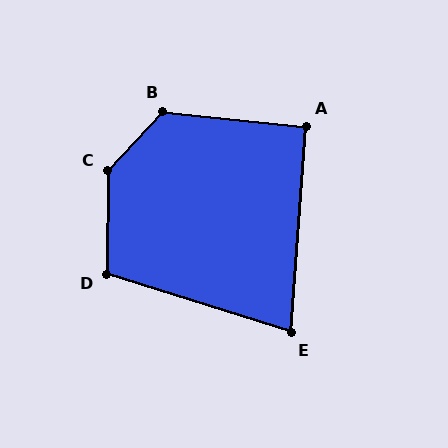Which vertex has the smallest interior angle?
E, at approximately 77 degrees.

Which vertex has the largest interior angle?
C, at approximately 138 degrees.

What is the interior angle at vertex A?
Approximately 92 degrees (approximately right).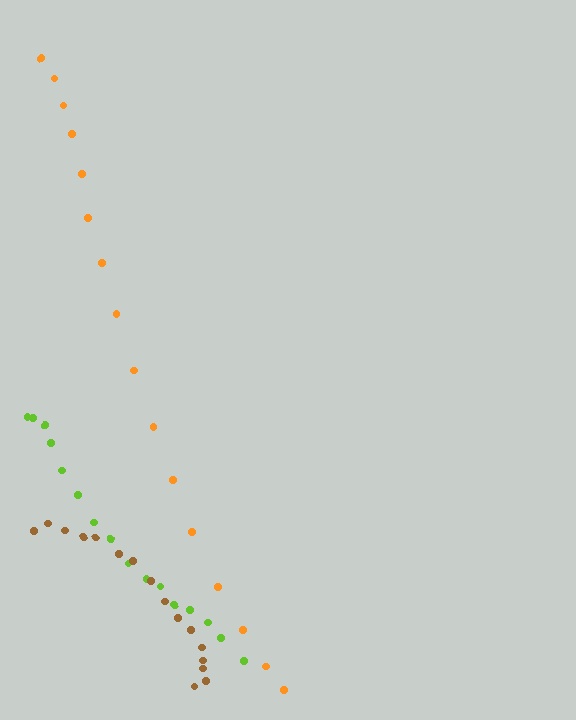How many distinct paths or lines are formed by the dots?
There are 3 distinct paths.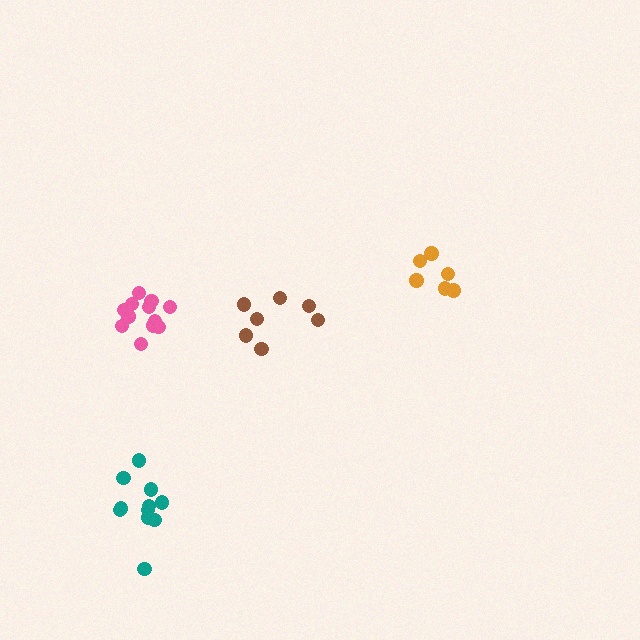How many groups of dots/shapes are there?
There are 4 groups.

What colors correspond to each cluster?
The clusters are colored: teal, orange, brown, pink.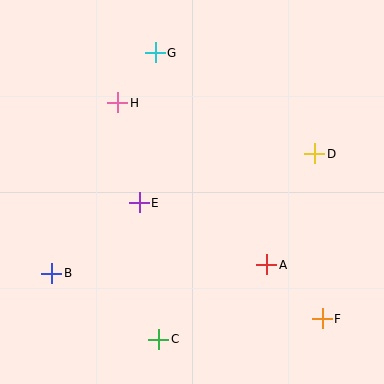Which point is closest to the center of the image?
Point E at (139, 203) is closest to the center.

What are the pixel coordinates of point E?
Point E is at (139, 203).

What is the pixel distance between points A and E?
The distance between A and E is 142 pixels.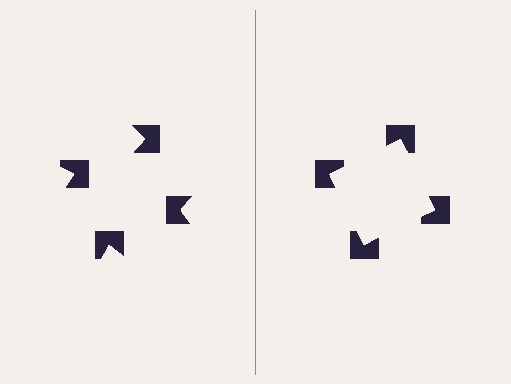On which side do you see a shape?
An illusory square appears on the right side. On the left side the wedge cuts are rotated, so no coherent shape forms.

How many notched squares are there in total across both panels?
8 — 4 on each side.